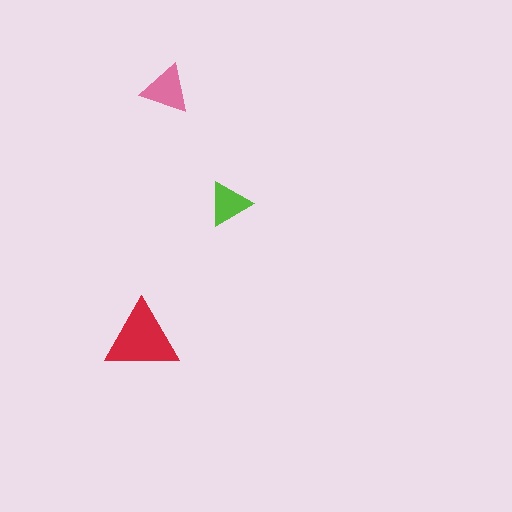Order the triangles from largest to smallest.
the red one, the pink one, the lime one.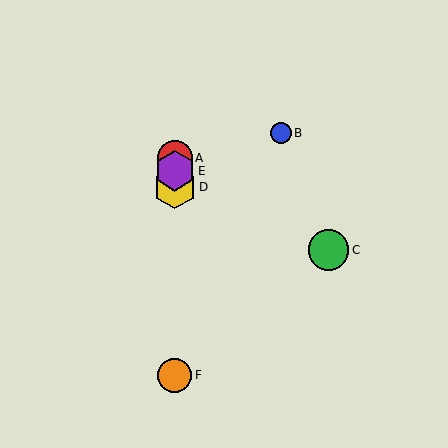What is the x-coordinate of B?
Object B is at x≈281.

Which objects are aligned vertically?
Objects A, D, E, F are aligned vertically.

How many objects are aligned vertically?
4 objects (A, D, E, F) are aligned vertically.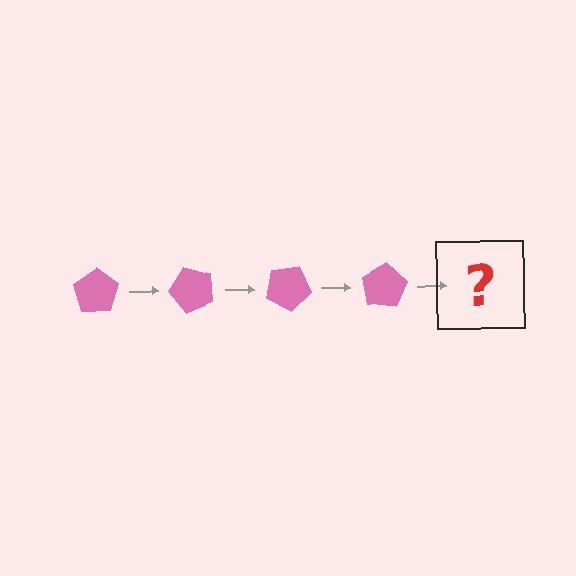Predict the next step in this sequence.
The next step is a pink pentagon rotated 200 degrees.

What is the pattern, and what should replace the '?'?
The pattern is that the pentagon rotates 50 degrees each step. The '?' should be a pink pentagon rotated 200 degrees.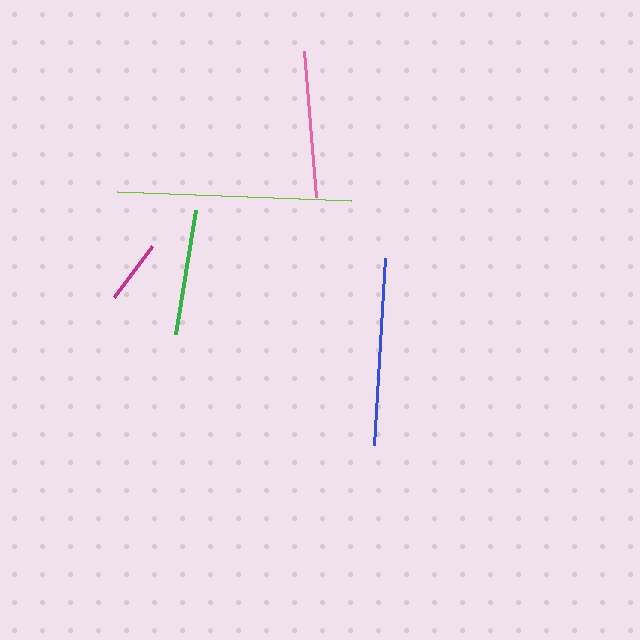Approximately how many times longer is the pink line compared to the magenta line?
The pink line is approximately 2.3 times the length of the magenta line.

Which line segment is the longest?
The lime line is the longest at approximately 234 pixels.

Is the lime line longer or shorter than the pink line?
The lime line is longer than the pink line.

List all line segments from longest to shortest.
From longest to shortest: lime, blue, pink, green, magenta.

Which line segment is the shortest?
The magenta line is the shortest at approximately 63 pixels.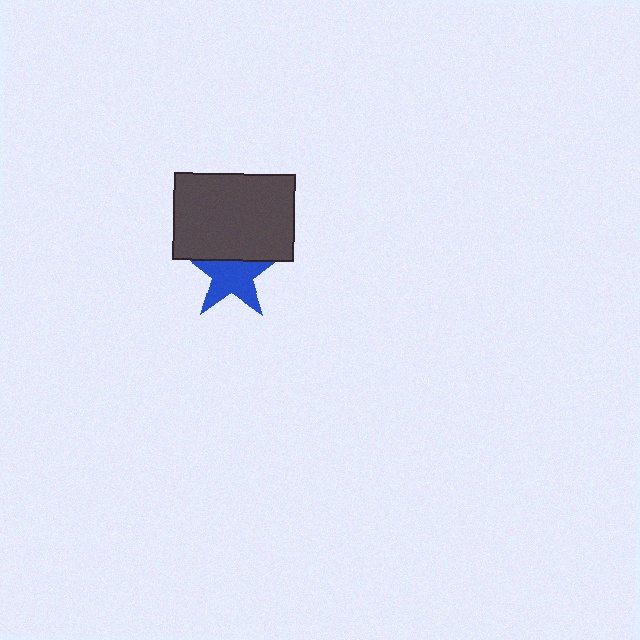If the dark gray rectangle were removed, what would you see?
You would see the complete blue star.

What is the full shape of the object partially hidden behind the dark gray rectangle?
The partially hidden object is a blue star.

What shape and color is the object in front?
The object in front is a dark gray rectangle.